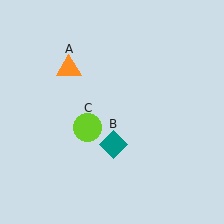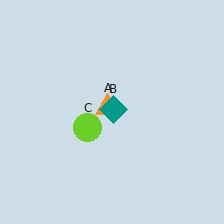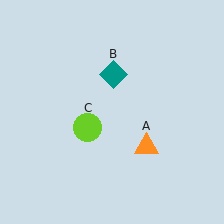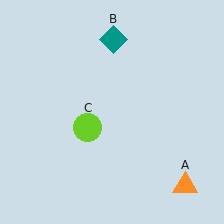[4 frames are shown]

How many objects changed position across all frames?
2 objects changed position: orange triangle (object A), teal diamond (object B).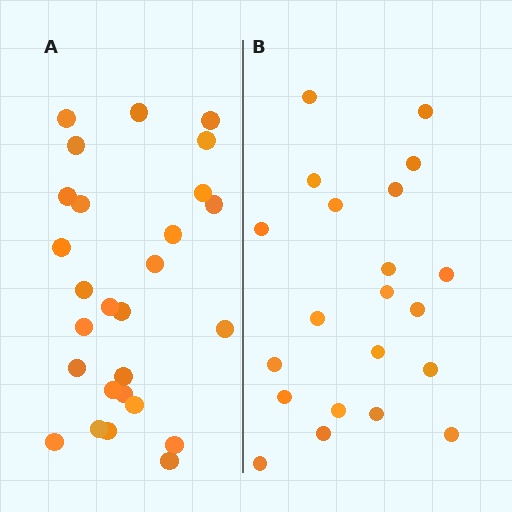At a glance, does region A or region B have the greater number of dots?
Region A (the left region) has more dots.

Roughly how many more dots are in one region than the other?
Region A has about 6 more dots than region B.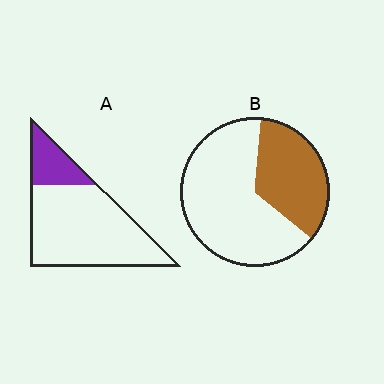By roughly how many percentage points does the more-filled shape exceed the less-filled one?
By roughly 15 percentage points (B over A).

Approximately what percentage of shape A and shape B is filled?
A is approximately 20% and B is approximately 35%.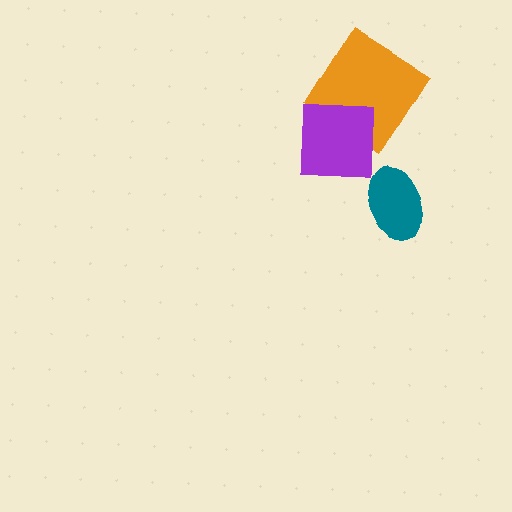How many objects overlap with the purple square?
1 object overlaps with the purple square.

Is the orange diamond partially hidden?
Yes, it is partially covered by another shape.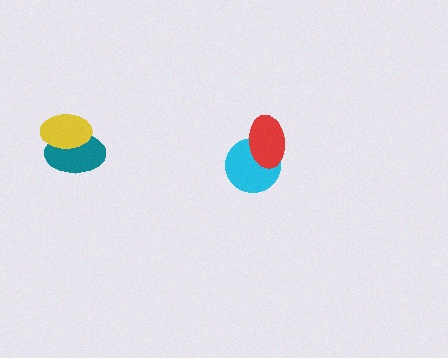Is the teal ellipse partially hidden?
Yes, it is partially covered by another shape.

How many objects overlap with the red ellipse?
1 object overlaps with the red ellipse.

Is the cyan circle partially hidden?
Yes, it is partially covered by another shape.